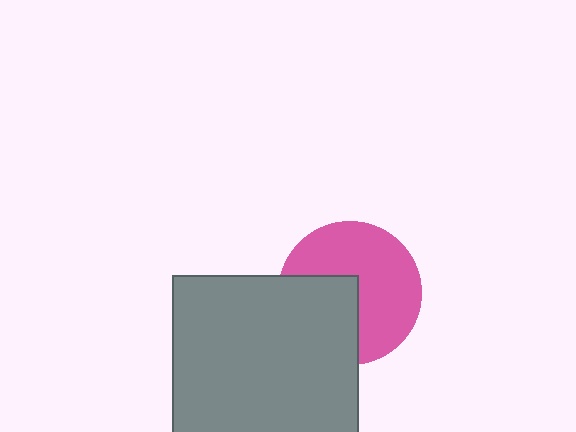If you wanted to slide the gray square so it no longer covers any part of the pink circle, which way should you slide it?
Slide it toward the lower-left — that is the most direct way to separate the two shapes.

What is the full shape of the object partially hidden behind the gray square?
The partially hidden object is a pink circle.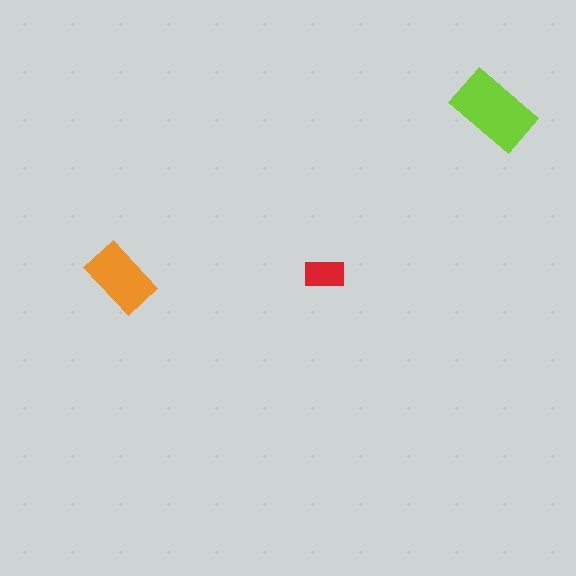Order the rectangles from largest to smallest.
the lime one, the orange one, the red one.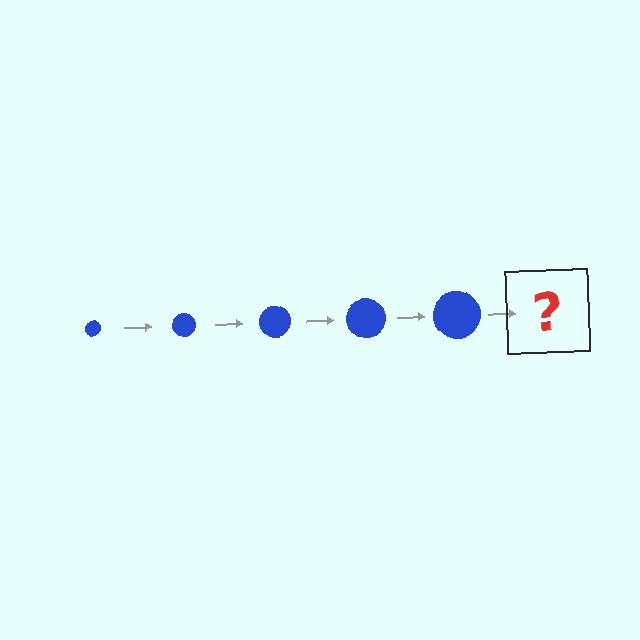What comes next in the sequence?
The next element should be a blue circle, larger than the previous one.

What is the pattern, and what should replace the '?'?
The pattern is that the circle gets progressively larger each step. The '?' should be a blue circle, larger than the previous one.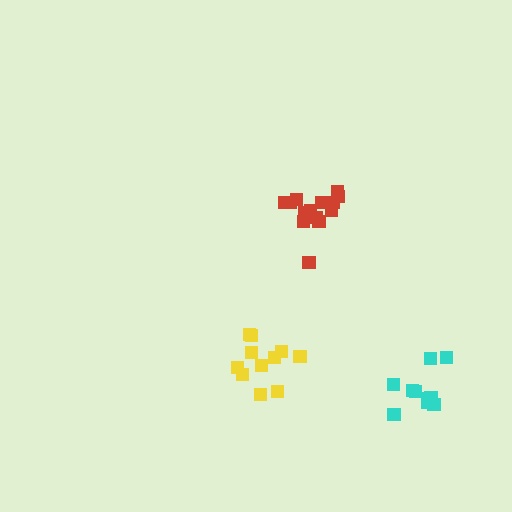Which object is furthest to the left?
The yellow cluster is leftmost.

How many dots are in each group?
Group 1: 11 dots, Group 2: 14 dots, Group 3: 10 dots (35 total).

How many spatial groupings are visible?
There are 3 spatial groupings.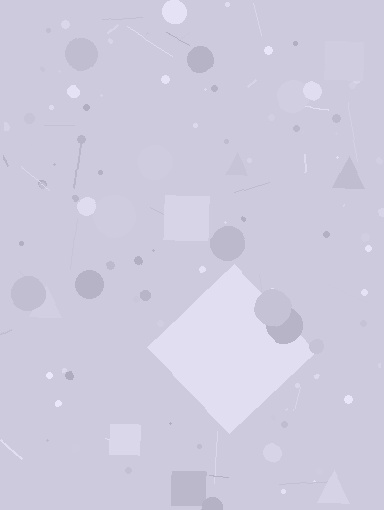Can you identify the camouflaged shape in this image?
The camouflaged shape is a diamond.